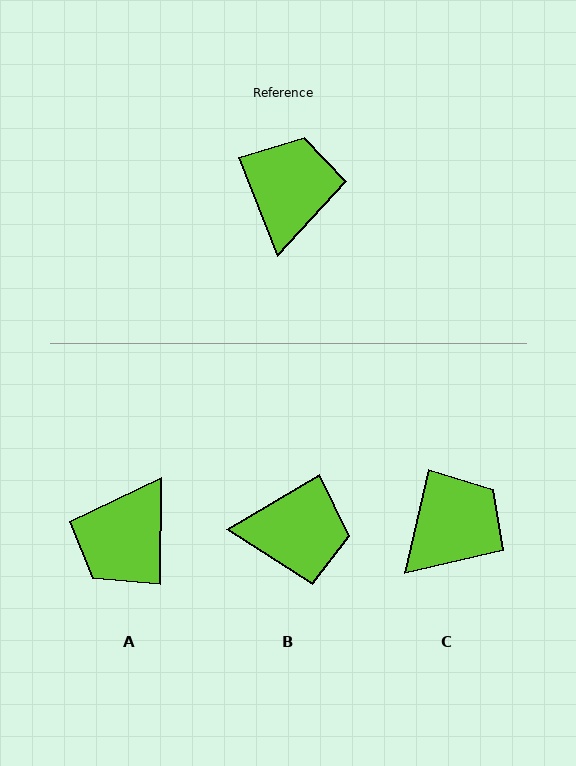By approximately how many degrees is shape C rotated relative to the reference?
Approximately 35 degrees clockwise.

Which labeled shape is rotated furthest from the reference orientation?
A, about 158 degrees away.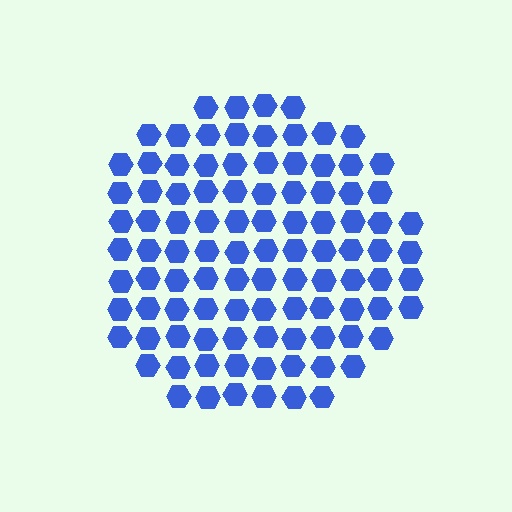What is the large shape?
The large shape is a circle.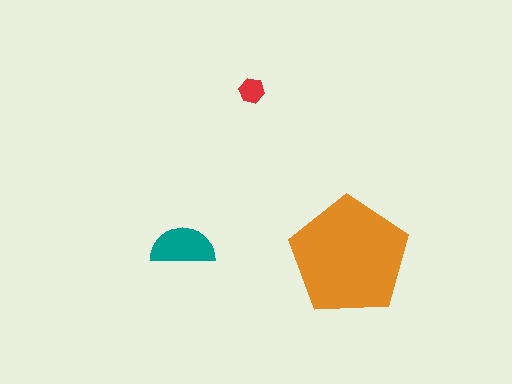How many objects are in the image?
There are 3 objects in the image.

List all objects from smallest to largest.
The red hexagon, the teal semicircle, the orange pentagon.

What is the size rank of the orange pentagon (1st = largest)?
1st.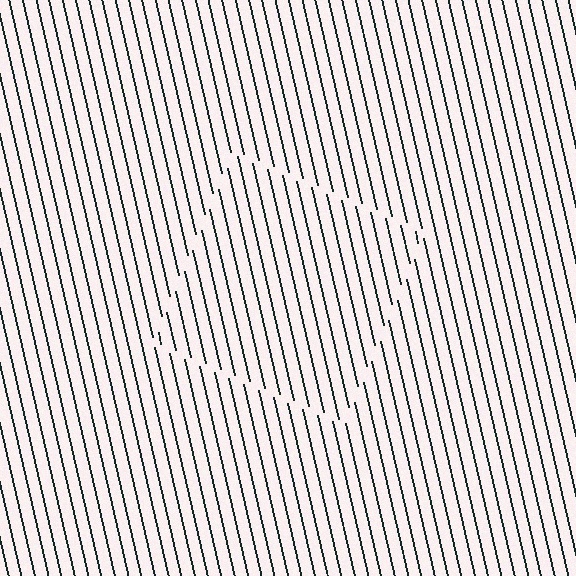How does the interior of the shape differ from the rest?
The interior of the shape contains the same grating, shifted by half a period — the contour is defined by the phase discontinuity where line-ends from the inner and outer gratings abut.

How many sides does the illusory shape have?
4 sides — the line-ends trace a square.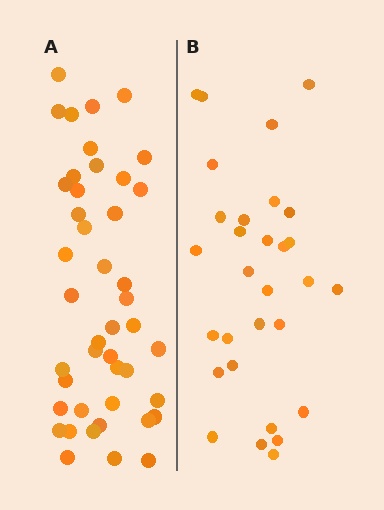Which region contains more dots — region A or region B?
Region A (the left region) has more dots.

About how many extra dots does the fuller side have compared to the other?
Region A has approximately 15 more dots than region B.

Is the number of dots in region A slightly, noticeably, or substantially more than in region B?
Region A has substantially more. The ratio is roughly 1.5 to 1.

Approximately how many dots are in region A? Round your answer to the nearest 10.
About 40 dots. (The exact count is 44, which rounds to 40.)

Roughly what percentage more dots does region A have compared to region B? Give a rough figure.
About 45% more.